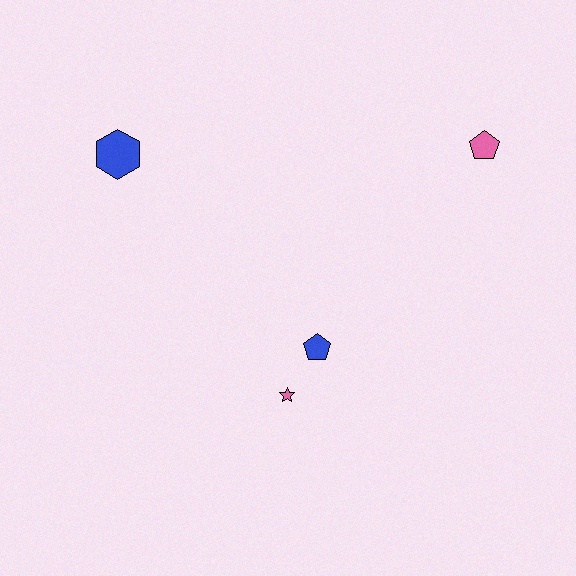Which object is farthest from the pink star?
The pink pentagon is farthest from the pink star.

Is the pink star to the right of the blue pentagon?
No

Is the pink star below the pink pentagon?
Yes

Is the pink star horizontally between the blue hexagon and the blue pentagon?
Yes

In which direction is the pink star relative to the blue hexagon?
The pink star is below the blue hexagon.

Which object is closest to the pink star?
The blue pentagon is closest to the pink star.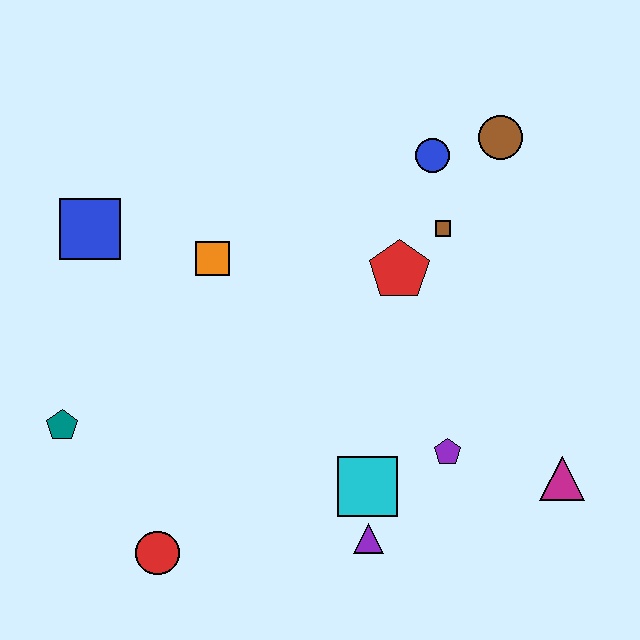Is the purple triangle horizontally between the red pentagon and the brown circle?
No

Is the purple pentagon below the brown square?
Yes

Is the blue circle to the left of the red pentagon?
No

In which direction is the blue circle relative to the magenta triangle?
The blue circle is above the magenta triangle.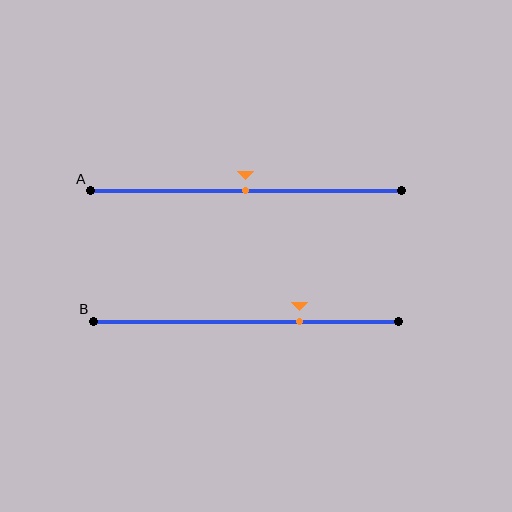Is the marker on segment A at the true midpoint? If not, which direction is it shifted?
Yes, the marker on segment A is at the true midpoint.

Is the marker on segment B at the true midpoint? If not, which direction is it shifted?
No, the marker on segment B is shifted to the right by about 17% of the segment length.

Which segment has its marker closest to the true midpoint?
Segment A has its marker closest to the true midpoint.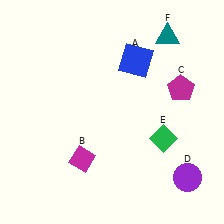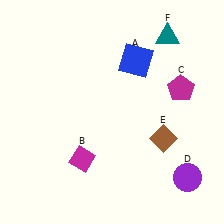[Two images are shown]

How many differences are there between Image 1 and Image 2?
There is 1 difference between the two images.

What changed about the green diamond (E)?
In Image 1, E is green. In Image 2, it changed to brown.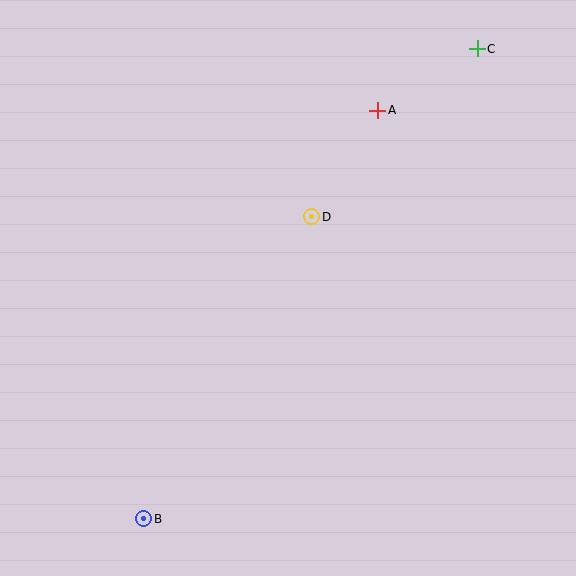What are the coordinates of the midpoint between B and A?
The midpoint between B and A is at (261, 315).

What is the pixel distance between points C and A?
The distance between C and A is 117 pixels.